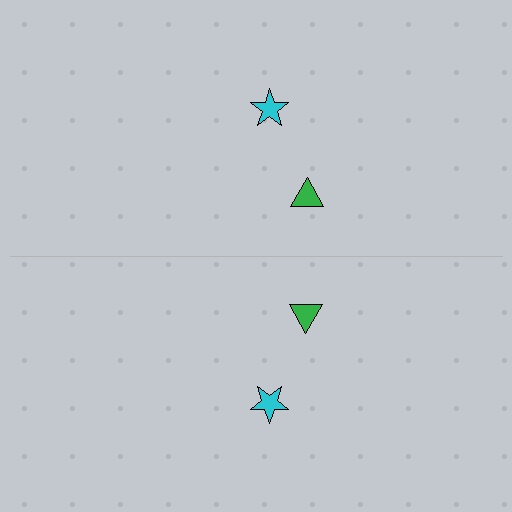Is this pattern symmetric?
Yes, this pattern has bilateral (reflection) symmetry.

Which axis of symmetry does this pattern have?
The pattern has a horizontal axis of symmetry running through the center of the image.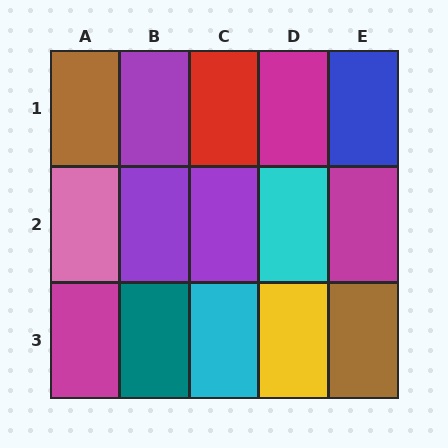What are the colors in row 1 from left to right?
Brown, purple, red, magenta, blue.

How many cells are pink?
1 cell is pink.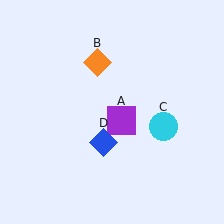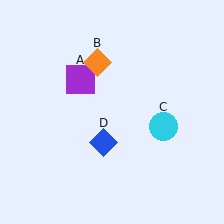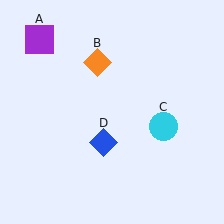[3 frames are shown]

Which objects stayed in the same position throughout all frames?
Orange diamond (object B) and cyan circle (object C) and blue diamond (object D) remained stationary.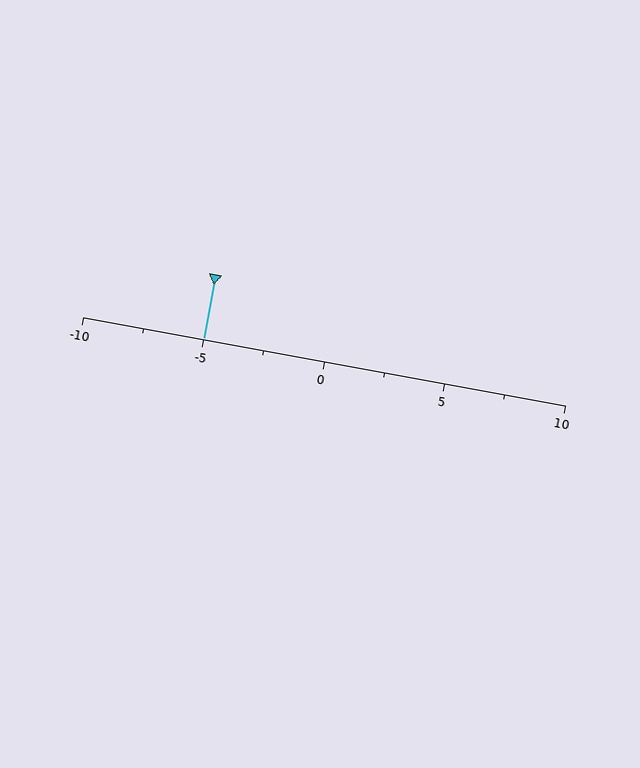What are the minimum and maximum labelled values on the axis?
The axis runs from -10 to 10.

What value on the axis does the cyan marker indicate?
The marker indicates approximately -5.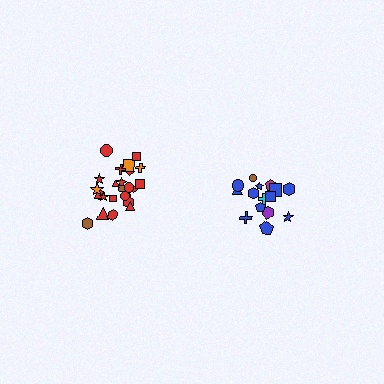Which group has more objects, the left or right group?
The left group.